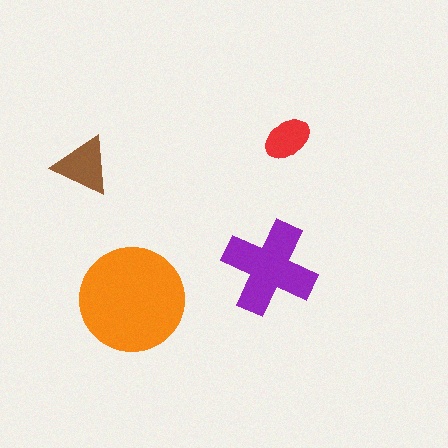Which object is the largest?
The orange circle.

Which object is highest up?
The red ellipse is topmost.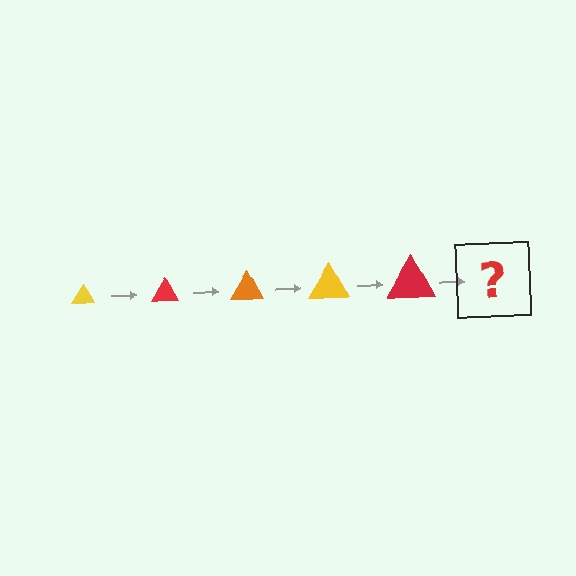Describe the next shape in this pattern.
It should be an orange triangle, larger than the previous one.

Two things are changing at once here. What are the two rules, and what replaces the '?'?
The two rules are that the triangle grows larger each step and the color cycles through yellow, red, and orange. The '?' should be an orange triangle, larger than the previous one.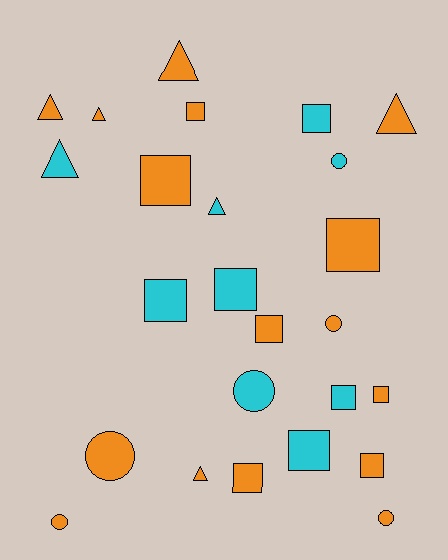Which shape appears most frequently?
Square, with 12 objects.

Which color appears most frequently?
Orange, with 16 objects.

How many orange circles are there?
There are 4 orange circles.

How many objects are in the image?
There are 25 objects.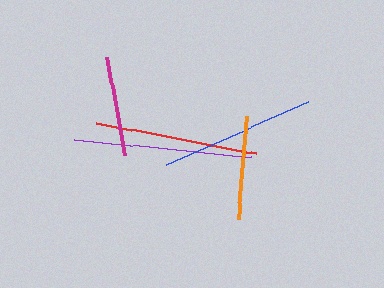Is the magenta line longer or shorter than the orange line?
The orange line is longer than the magenta line.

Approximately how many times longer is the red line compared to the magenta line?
The red line is approximately 1.6 times the length of the magenta line.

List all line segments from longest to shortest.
From longest to shortest: purple, red, blue, orange, magenta.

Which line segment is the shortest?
The magenta line is the shortest at approximately 99 pixels.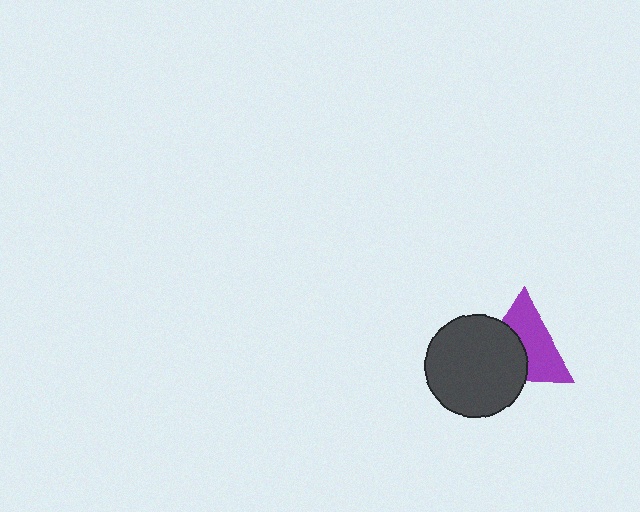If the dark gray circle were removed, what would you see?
You would see the complete purple triangle.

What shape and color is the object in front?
The object in front is a dark gray circle.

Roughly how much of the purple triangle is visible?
About half of it is visible (roughly 56%).